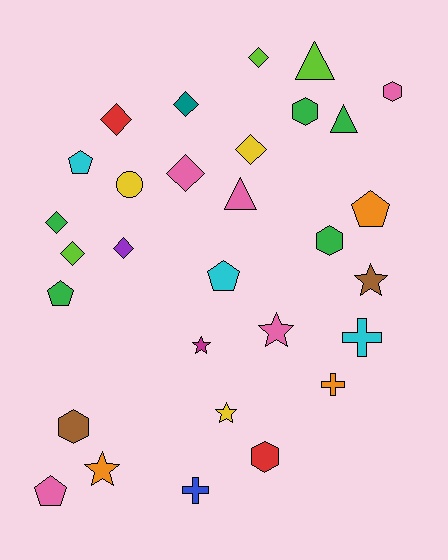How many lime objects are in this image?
There are 3 lime objects.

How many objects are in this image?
There are 30 objects.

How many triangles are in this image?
There are 3 triangles.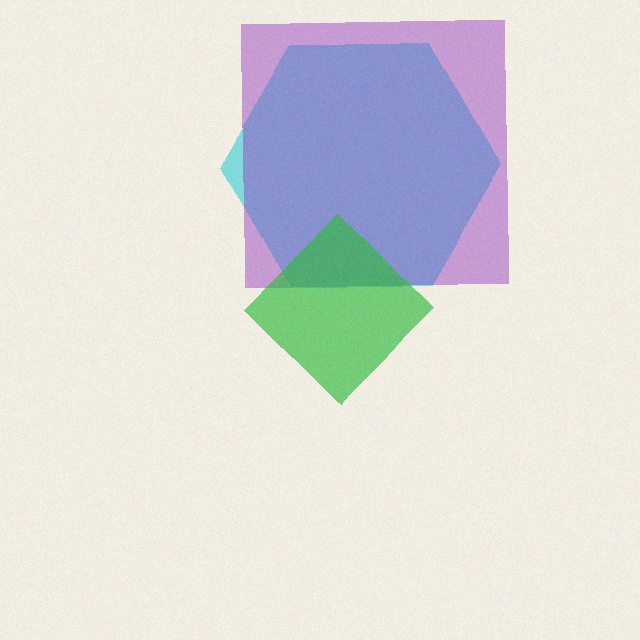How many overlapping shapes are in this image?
There are 3 overlapping shapes in the image.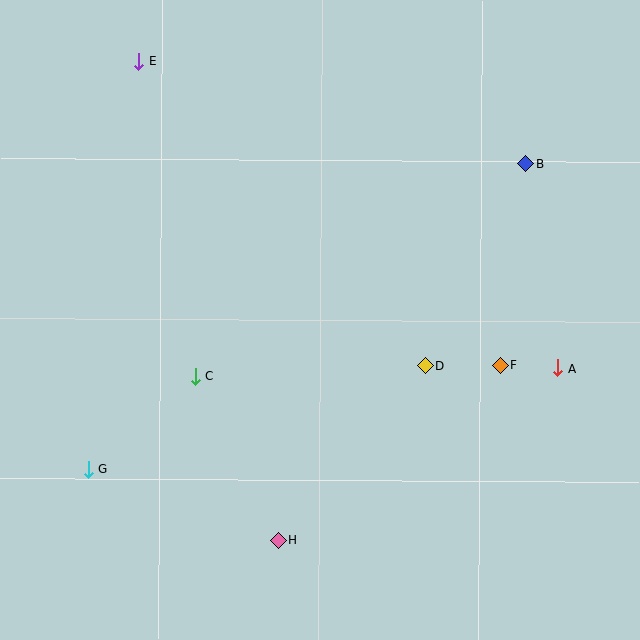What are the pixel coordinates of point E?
Point E is at (138, 61).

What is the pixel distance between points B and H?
The distance between B and H is 450 pixels.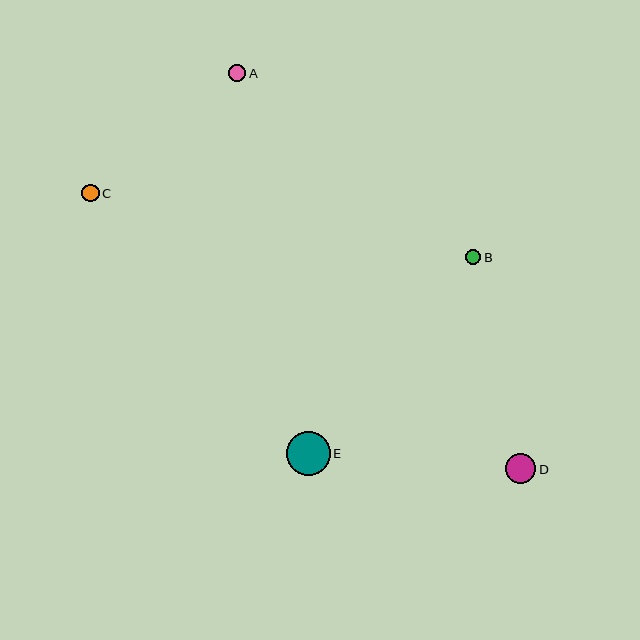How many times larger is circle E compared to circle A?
Circle E is approximately 2.6 times the size of circle A.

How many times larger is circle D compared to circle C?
Circle D is approximately 1.7 times the size of circle C.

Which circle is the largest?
Circle E is the largest with a size of approximately 44 pixels.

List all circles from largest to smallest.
From largest to smallest: E, D, C, A, B.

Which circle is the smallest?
Circle B is the smallest with a size of approximately 15 pixels.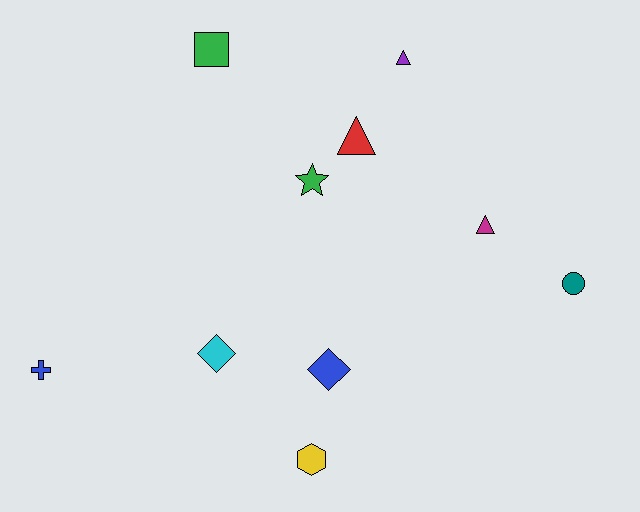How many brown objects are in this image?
There are no brown objects.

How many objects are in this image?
There are 10 objects.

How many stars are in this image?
There is 1 star.